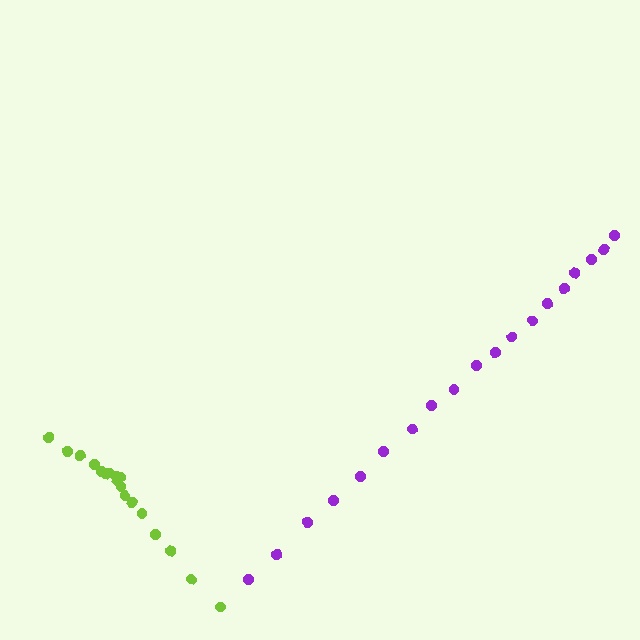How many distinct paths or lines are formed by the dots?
There are 2 distinct paths.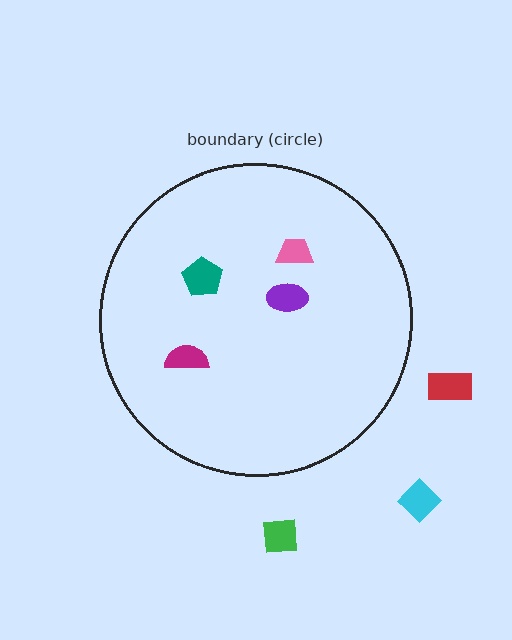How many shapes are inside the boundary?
4 inside, 3 outside.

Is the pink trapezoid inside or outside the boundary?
Inside.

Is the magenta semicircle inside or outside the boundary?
Inside.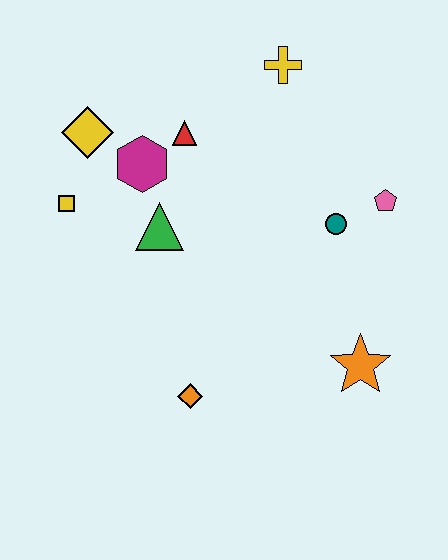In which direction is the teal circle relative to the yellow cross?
The teal circle is below the yellow cross.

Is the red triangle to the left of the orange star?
Yes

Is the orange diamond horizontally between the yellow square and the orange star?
Yes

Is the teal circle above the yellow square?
No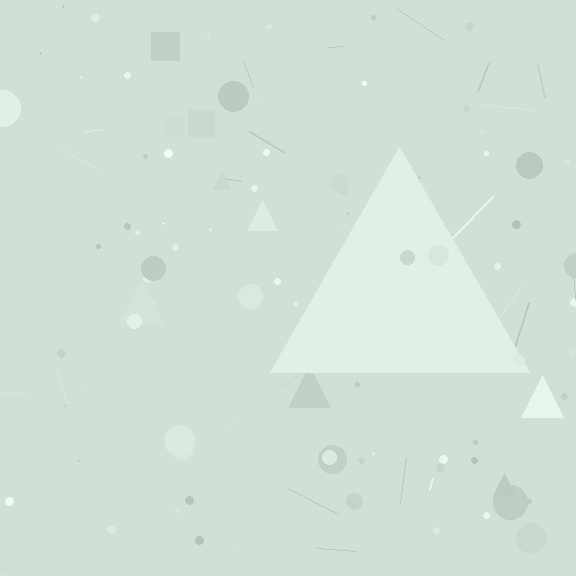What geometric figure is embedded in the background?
A triangle is embedded in the background.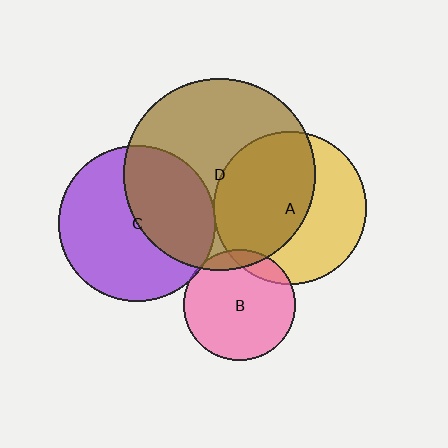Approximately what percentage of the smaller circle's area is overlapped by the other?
Approximately 5%.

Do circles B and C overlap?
Yes.